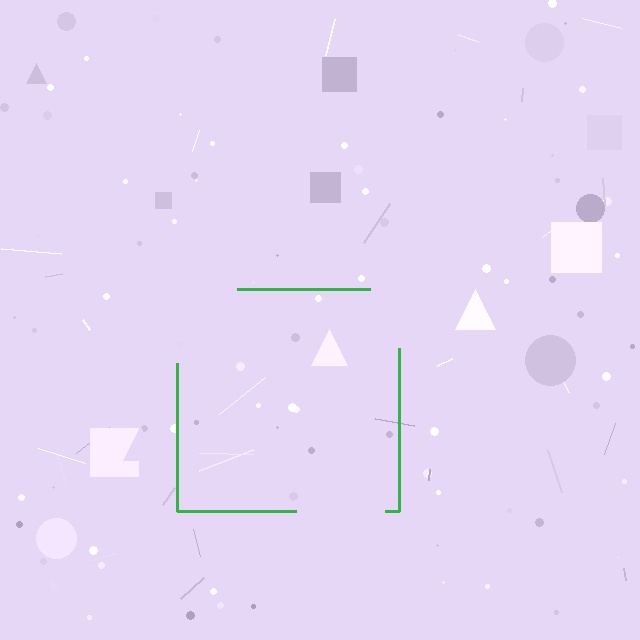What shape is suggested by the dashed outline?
The dashed outline suggests a square.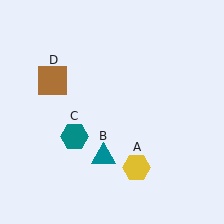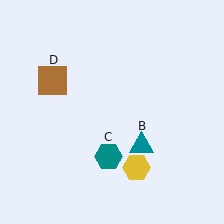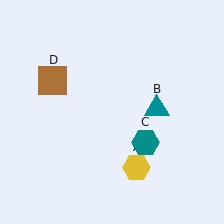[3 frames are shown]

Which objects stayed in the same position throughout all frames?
Yellow hexagon (object A) and brown square (object D) remained stationary.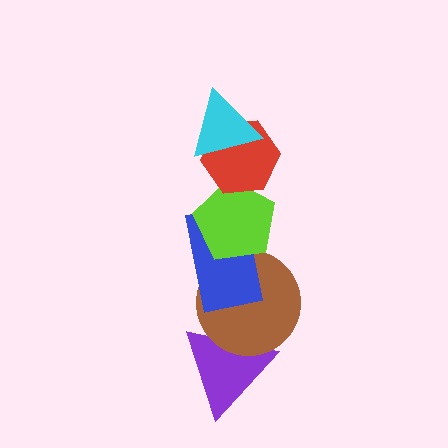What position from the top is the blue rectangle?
The blue rectangle is 4th from the top.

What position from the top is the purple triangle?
The purple triangle is 6th from the top.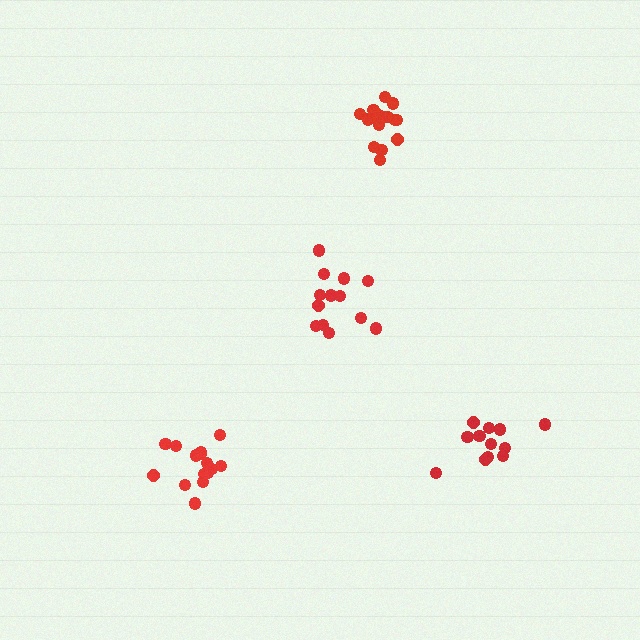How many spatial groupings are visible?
There are 4 spatial groupings.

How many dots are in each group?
Group 1: 13 dots, Group 2: 12 dots, Group 3: 16 dots, Group 4: 15 dots (56 total).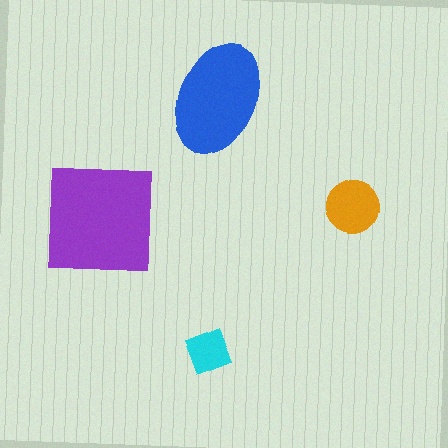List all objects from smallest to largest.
The cyan diamond, the orange circle, the blue ellipse, the purple square.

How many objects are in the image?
There are 4 objects in the image.